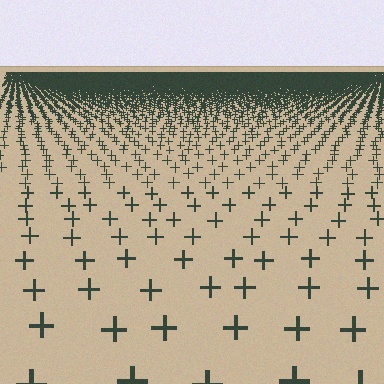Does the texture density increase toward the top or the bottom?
Density increases toward the top.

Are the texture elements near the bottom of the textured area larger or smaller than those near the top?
Larger. Near the bottom, elements are closer to the viewer and appear at a bigger on-screen size.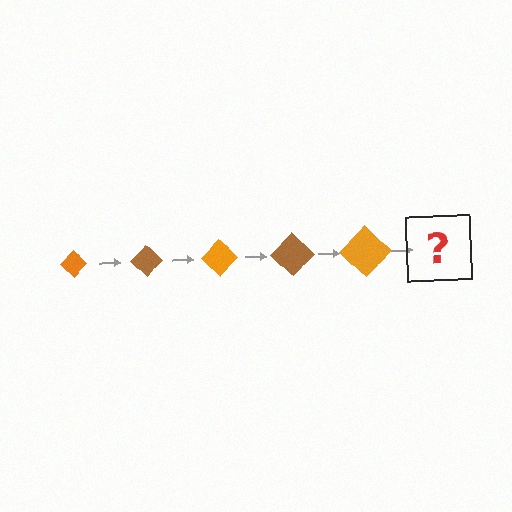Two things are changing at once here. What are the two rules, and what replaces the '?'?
The two rules are that the diamond grows larger each step and the color cycles through orange and brown. The '?' should be a brown diamond, larger than the previous one.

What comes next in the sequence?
The next element should be a brown diamond, larger than the previous one.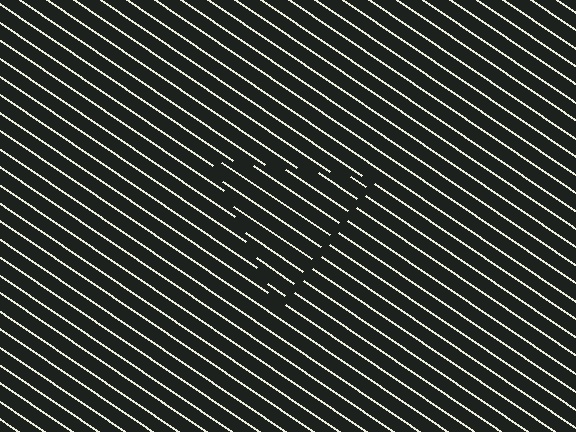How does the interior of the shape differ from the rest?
The interior of the shape contains the same grating, shifted by half a period — the contour is defined by the phase discontinuity where line-ends from the inner and outer gratings abut.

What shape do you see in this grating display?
An illusory triangle. The interior of the shape contains the same grating, shifted by half a period — the contour is defined by the phase discontinuity where line-ends from the inner and outer gratings abut.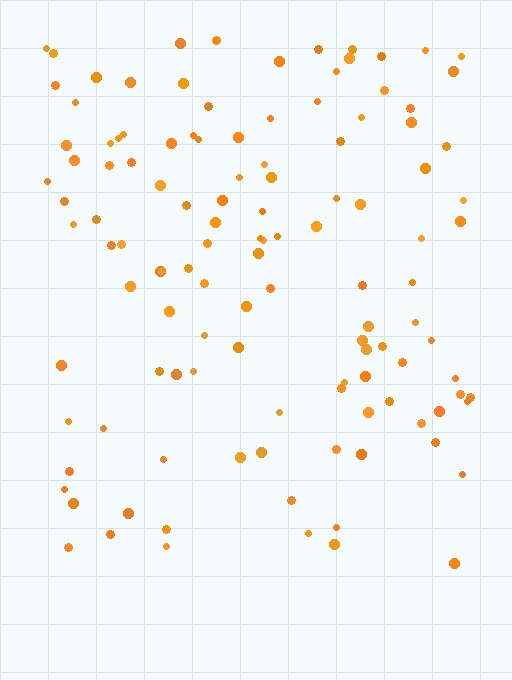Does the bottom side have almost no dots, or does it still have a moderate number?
Still a moderate number, just noticeably fewer than the top.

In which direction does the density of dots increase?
From bottom to top, with the top side densest.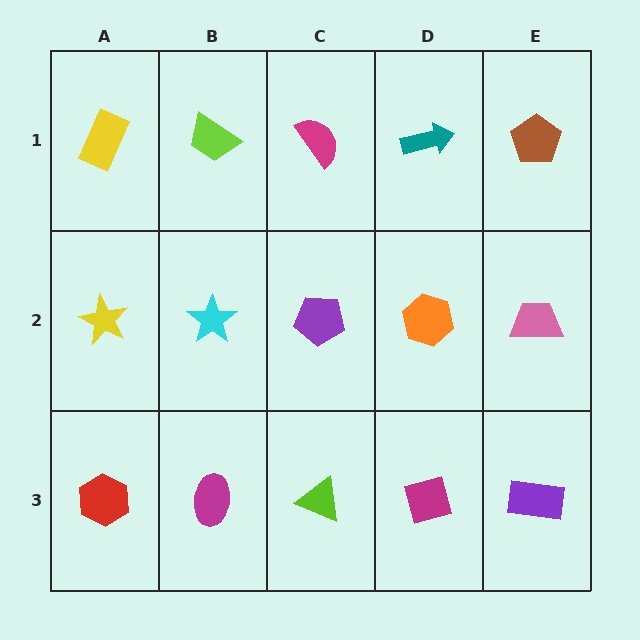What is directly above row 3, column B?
A cyan star.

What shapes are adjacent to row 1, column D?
An orange hexagon (row 2, column D), a magenta semicircle (row 1, column C), a brown pentagon (row 1, column E).